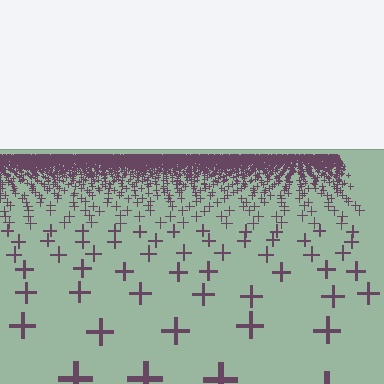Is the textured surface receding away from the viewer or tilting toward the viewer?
The surface is receding away from the viewer. Texture elements get smaller and denser toward the top.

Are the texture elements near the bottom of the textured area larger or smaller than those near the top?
Larger. Near the bottom, elements are closer to the viewer and appear at a bigger on-screen size.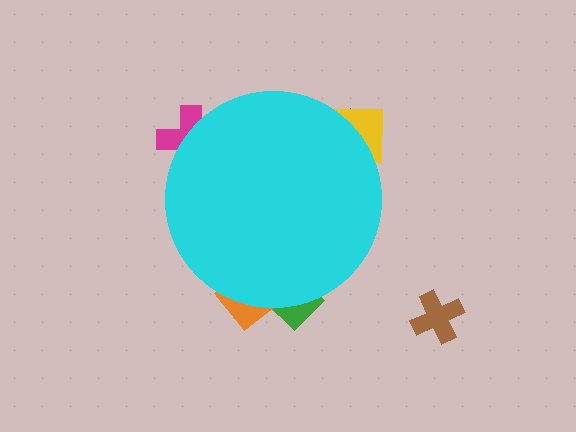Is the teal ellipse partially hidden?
Yes, the teal ellipse is partially hidden behind the cyan circle.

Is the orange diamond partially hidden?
Yes, the orange diamond is partially hidden behind the cyan circle.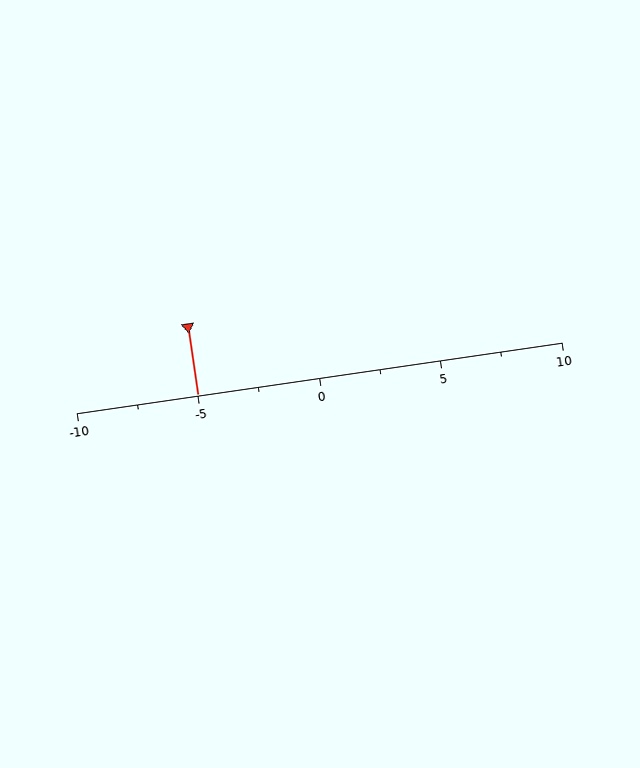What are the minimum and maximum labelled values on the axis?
The axis runs from -10 to 10.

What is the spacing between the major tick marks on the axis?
The major ticks are spaced 5 apart.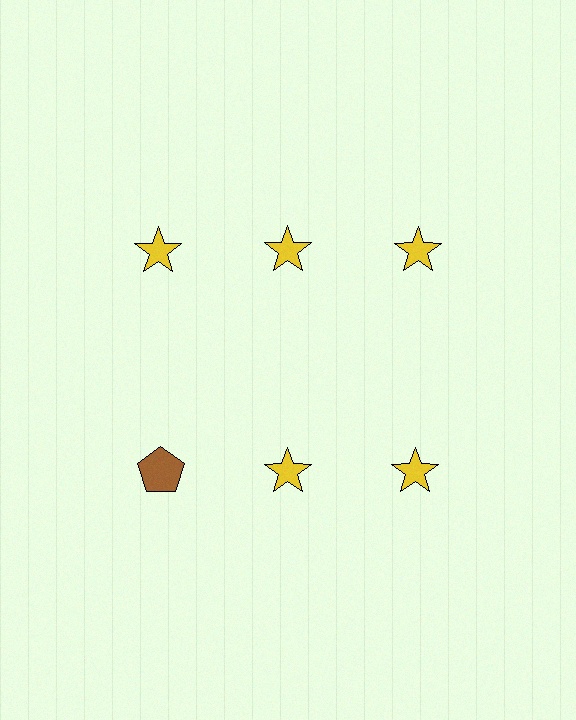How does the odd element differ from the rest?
It differs in both color (brown instead of yellow) and shape (pentagon instead of star).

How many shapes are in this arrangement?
There are 6 shapes arranged in a grid pattern.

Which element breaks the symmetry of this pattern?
The brown pentagon in the second row, leftmost column breaks the symmetry. All other shapes are yellow stars.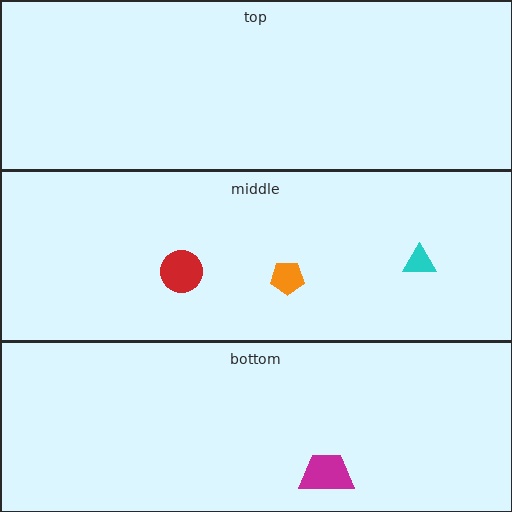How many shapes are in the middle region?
3.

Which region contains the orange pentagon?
The middle region.